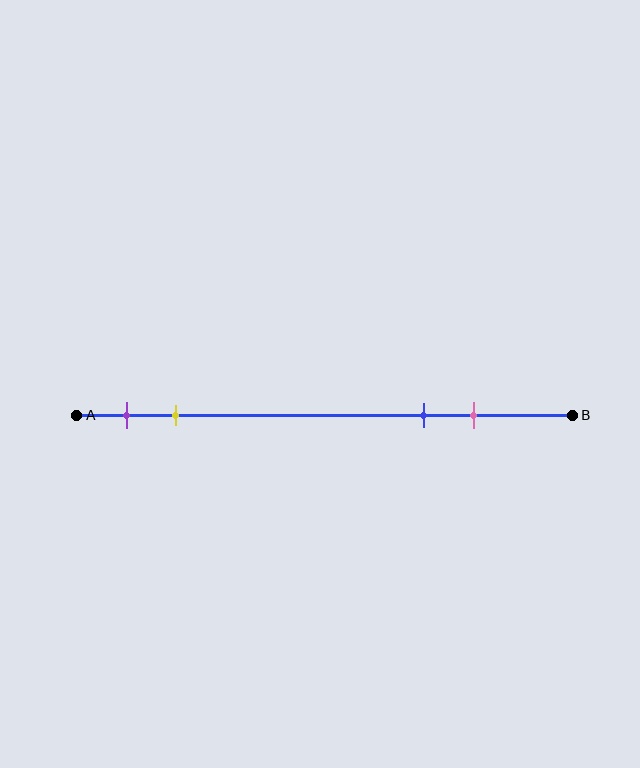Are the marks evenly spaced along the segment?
No, the marks are not evenly spaced.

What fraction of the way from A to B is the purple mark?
The purple mark is approximately 10% (0.1) of the way from A to B.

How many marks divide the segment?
There are 4 marks dividing the segment.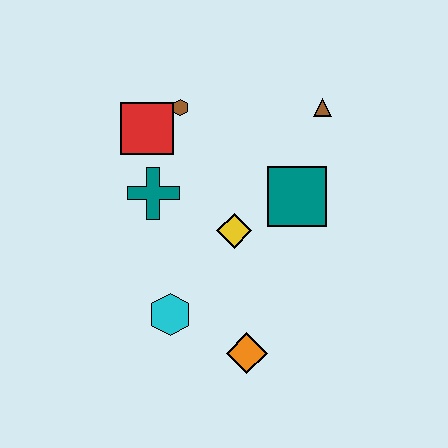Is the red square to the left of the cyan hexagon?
Yes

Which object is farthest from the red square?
The orange diamond is farthest from the red square.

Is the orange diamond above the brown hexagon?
No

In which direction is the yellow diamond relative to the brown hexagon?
The yellow diamond is below the brown hexagon.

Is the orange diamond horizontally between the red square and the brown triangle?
Yes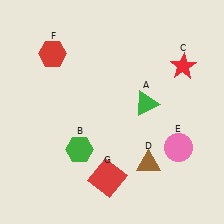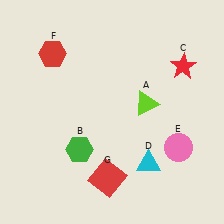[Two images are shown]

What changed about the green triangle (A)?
In Image 1, A is green. In Image 2, it changed to lime.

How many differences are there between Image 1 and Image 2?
There are 2 differences between the two images.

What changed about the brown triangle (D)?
In Image 1, D is brown. In Image 2, it changed to cyan.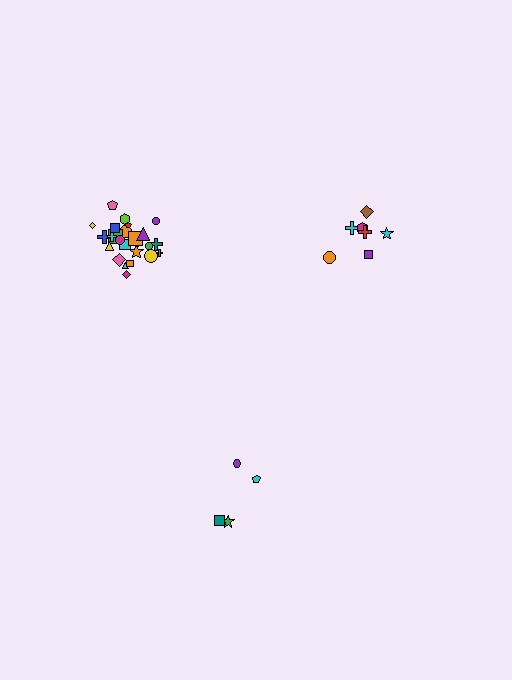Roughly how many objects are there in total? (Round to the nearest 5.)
Roughly 35 objects in total.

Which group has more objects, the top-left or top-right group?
The top-left group.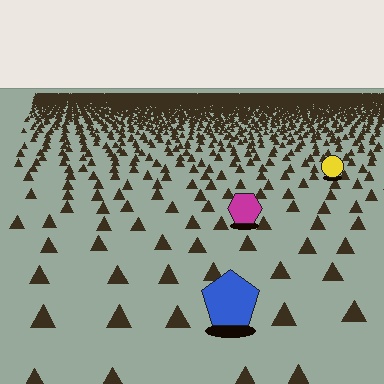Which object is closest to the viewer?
The blue pentagon is closest. The texture marks near it are larger and more spread out.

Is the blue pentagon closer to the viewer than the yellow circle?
Yes. The blue pentagon is closer — you can tell from the texture gradient: the ground texture is coarser near it.